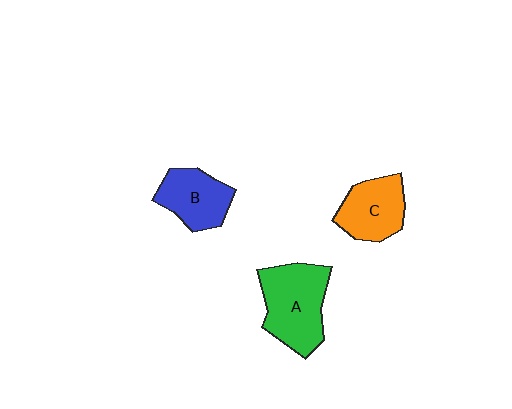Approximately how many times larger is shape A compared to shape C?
Approximately 1.4 times.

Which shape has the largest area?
Shape A (green).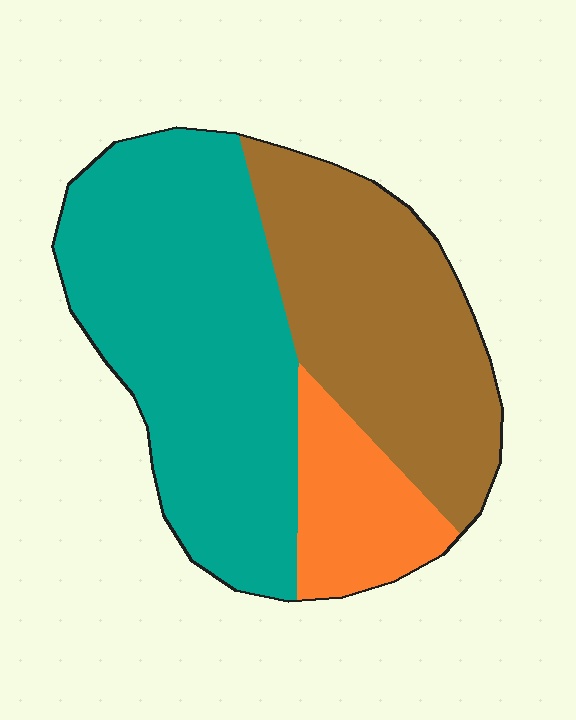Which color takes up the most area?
Teal, at roughly 50%.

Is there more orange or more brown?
Brown.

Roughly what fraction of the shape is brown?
Brown takes up between a quarter and a half of the shape.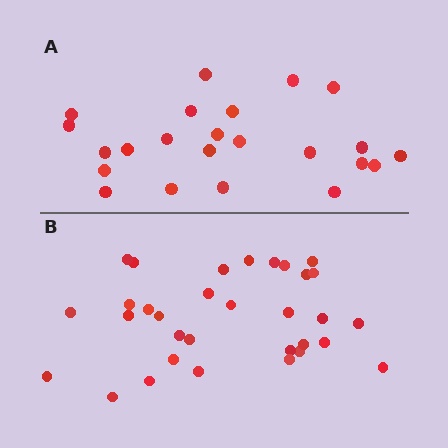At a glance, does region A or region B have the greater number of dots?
Region B (the bottom region) has more dots.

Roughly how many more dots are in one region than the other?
Region B has roughly 8 or so more dots than region A.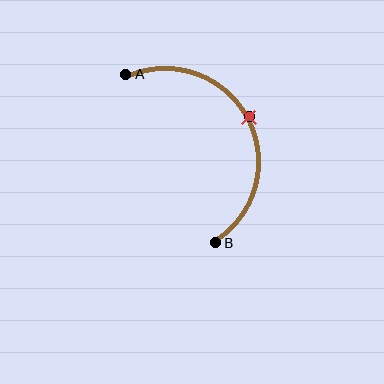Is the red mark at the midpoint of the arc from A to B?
Yes. The red mark lies on the arc at equal arc-length from both A and B — it is the arc midpoint.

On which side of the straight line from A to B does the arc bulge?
The arc bulges to the right of the straight line connecting A and B.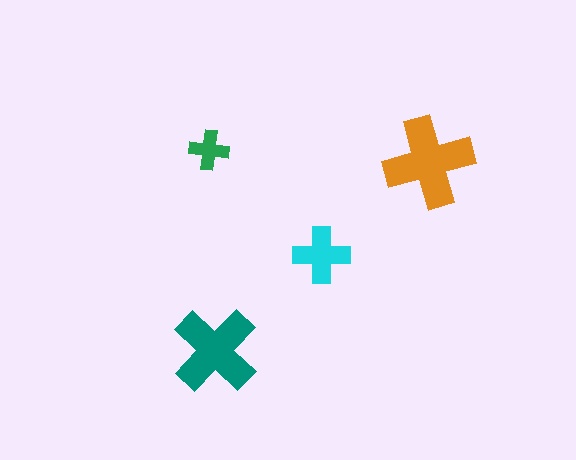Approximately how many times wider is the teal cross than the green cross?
About 2 times wider.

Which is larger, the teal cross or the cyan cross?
The teal one.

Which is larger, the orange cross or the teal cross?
The orange one.